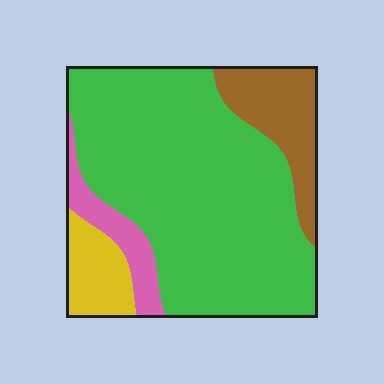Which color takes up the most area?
Green, at roughly 70%.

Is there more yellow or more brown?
Brown.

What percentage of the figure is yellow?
Yellow takes up about one tenth (1/10) of the figure.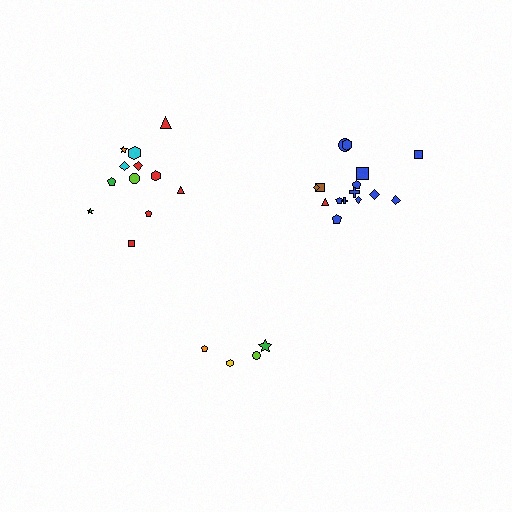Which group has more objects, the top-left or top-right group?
The top-right group.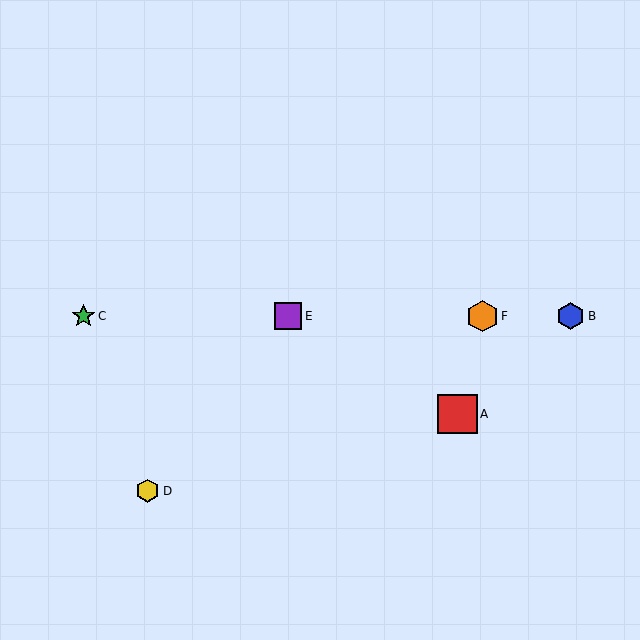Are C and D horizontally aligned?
No, C is at y≈316 and D is at y≈491.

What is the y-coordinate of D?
Object D is at y≈491.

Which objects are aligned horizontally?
Objects B, C, E, F are aligned horizontally.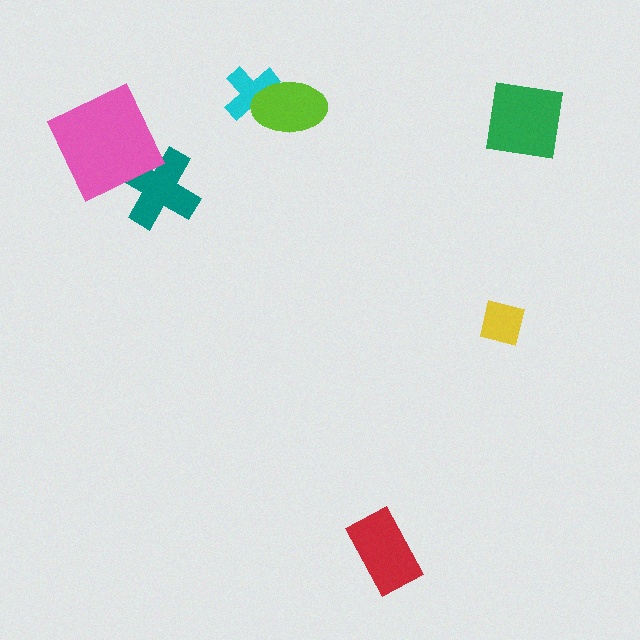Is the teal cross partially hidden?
Yes, it is partially covered by another shape.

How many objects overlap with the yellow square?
0 objects overlap with the yellow square.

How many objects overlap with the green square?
0 objects overlap with the green square.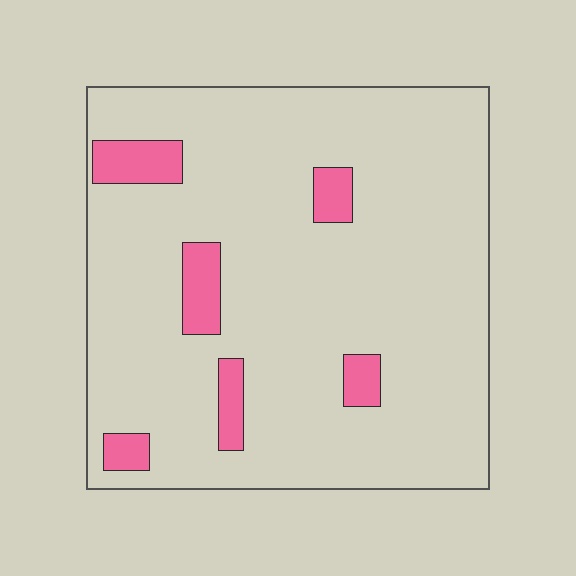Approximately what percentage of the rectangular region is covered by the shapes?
Approximately 10%.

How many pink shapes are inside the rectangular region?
6.